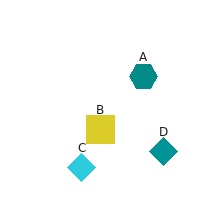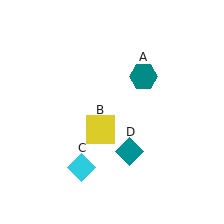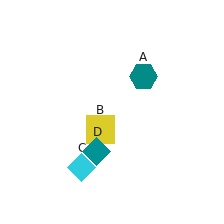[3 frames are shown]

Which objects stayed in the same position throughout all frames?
Teal hexagon (object A) and yellow square (object B) and cyan diamond (object C) remained stationary.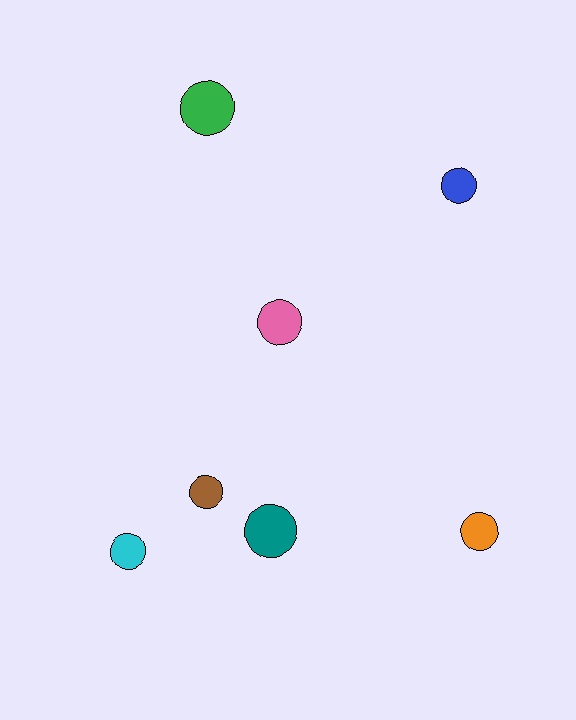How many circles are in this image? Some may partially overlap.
There are 7 circles.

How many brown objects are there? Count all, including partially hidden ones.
There is 1 brown object.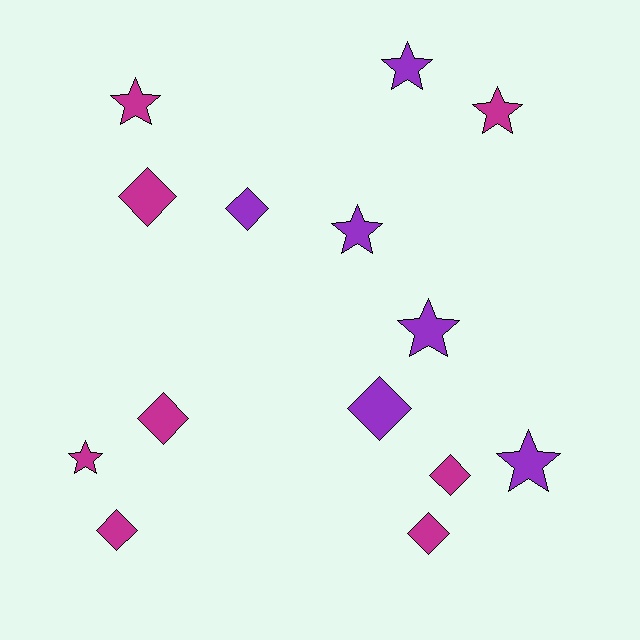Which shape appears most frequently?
Diamond, with 7 objects.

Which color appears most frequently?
Magenta, with 8 objects.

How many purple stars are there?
There are 4 purple stars.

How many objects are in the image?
There are 14 objects.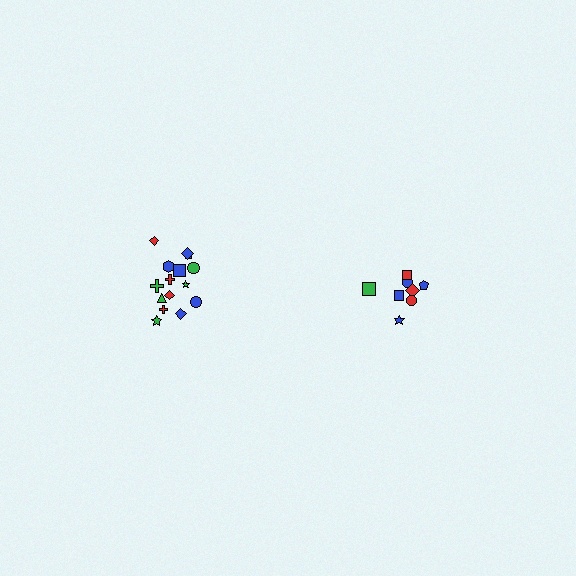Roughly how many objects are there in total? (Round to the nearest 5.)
Roughly 25 objects in total.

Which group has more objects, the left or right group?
The left group.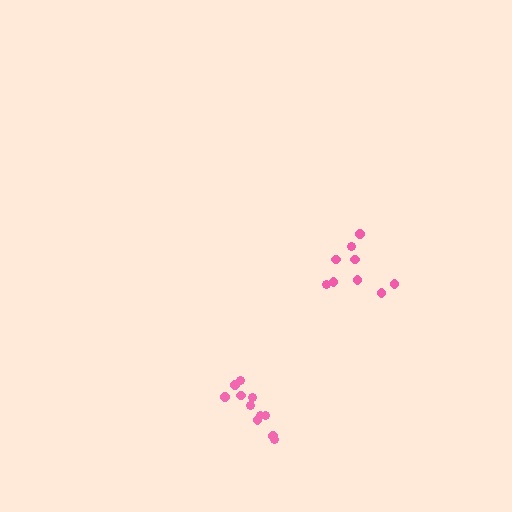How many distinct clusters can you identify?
There are 2 distinct clusters.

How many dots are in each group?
Group 1: 9 dots, Group 2: 11 dots (20 total).